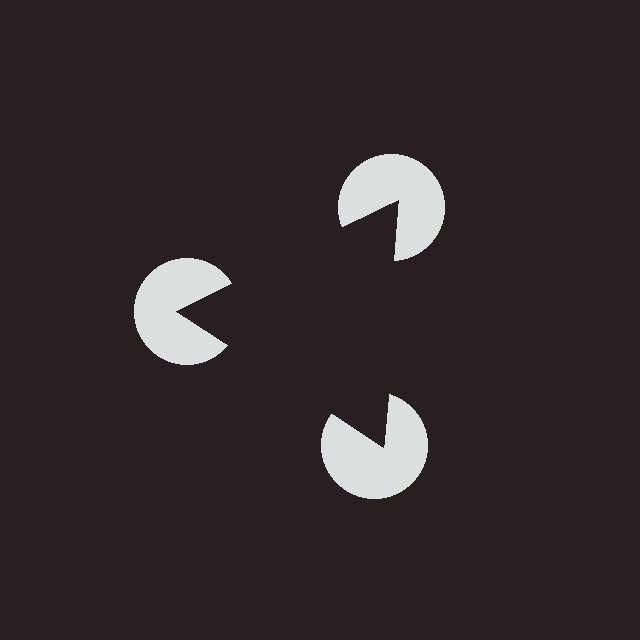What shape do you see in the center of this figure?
An illusory triangle — its edges are inferred from the aligned wedge cuts in the pac-man discs, not physically drawn.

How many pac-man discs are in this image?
There are 3 — one at each vertex of the illusory triangle.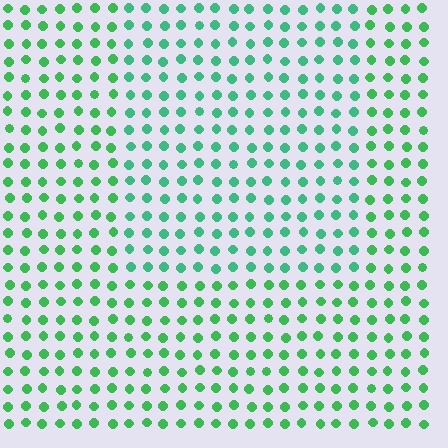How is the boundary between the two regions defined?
The boundary is defined purely by a slight shift in hue (about 22 degrees). Spacing, size, and orientation are identical on both sides.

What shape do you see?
I see a rectangle.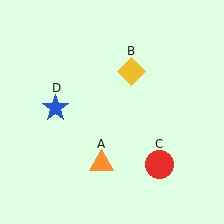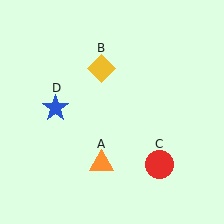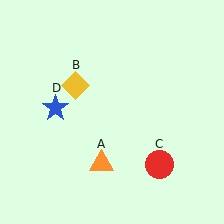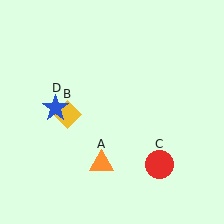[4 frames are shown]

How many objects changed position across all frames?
1 object changed position: yellow diamond (object B).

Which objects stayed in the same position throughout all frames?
Orange triangle (object A) and red circle (object C) and blue star (object D) remained stationary.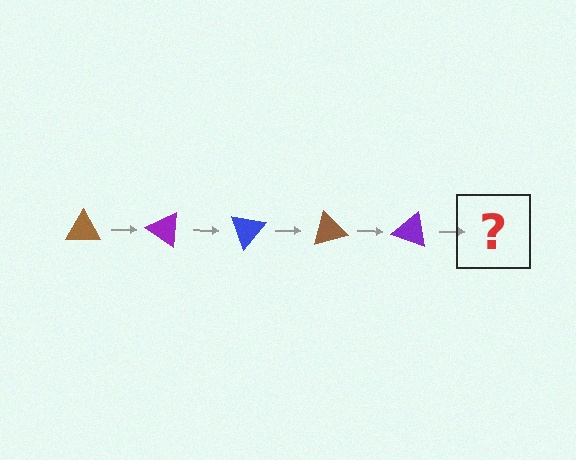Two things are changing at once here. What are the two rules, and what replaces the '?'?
The two rules are that it rotates 35 degrees each step and the color cycles through brown, purple, and blue. The '?' should be a blue triangle, rotated 175 degrees from the start.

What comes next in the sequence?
The next element should be a blue triangle, rotated 175 degrees from the start.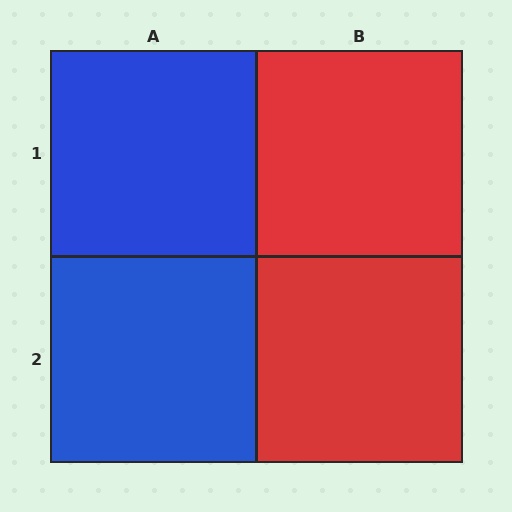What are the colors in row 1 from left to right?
Blue, red.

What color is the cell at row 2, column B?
Red.